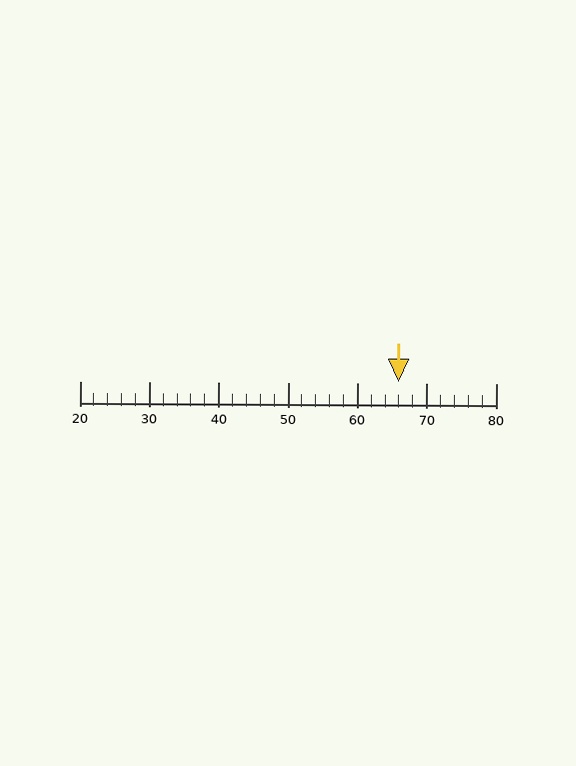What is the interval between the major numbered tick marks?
The major tick marks are spaced 10 units apart.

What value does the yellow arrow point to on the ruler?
The yellow arrow points to approximately 66.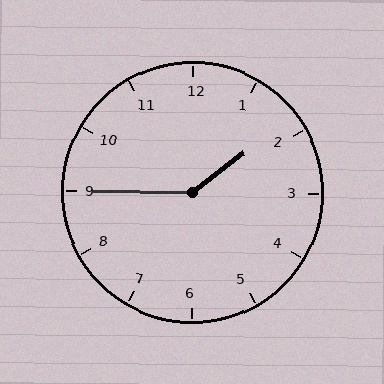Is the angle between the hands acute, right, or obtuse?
It is obtuse.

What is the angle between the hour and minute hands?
Approximately 142 degrees.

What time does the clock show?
1:45.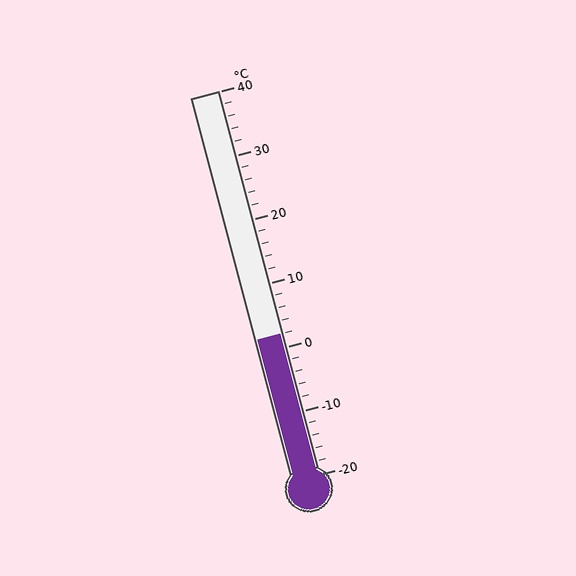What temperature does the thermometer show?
The thermometer shows approximately 2°C.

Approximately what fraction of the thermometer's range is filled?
The thermometer is filled to approximately 35% of its range.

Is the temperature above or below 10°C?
The temperature is below 10°C.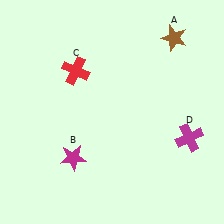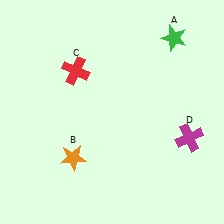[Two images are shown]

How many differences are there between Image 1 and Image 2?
There are 2 differences between the two images.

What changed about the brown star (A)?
In Image 1, A is brown. In Image 2, it changed to green.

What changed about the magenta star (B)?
In Image 1, B is magenta. In Image 2, it changed to orange.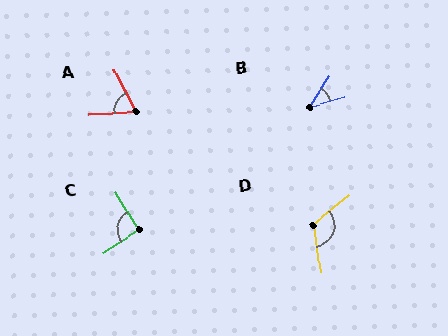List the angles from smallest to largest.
B (42°), A (67°), C (93°), D (120°).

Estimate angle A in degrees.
Approximately 67 degrees.